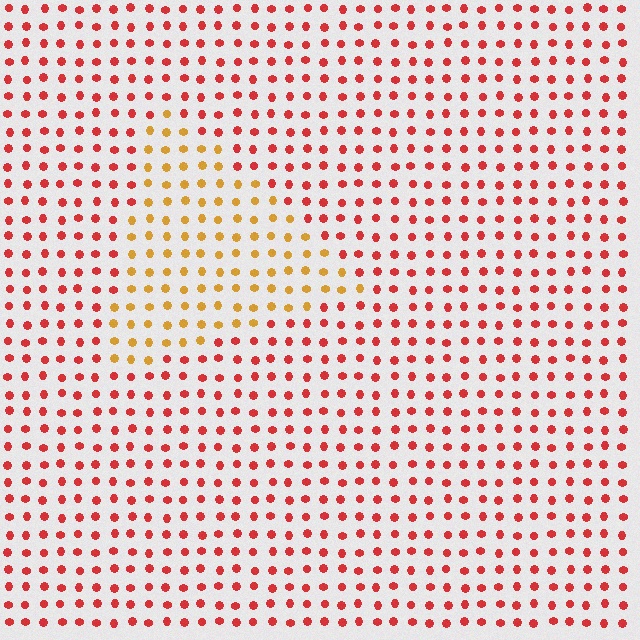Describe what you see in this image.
The image is filled with small red elements in a uniform arrangement. A triangle-shaped region is visible where the elements are tinted to a slightly different hue, forming a subtle color boundary.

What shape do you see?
I see a triangle.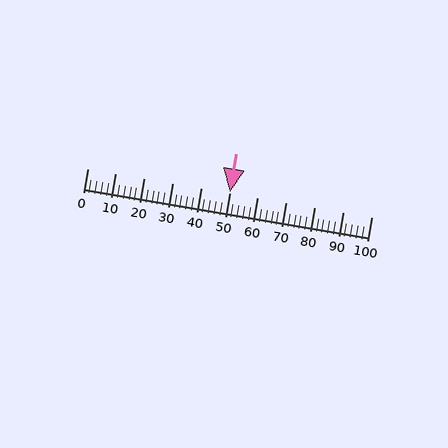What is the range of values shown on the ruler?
The ruler shows values from 0 to 100.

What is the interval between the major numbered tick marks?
The major tick marks are spaced 10 units apart.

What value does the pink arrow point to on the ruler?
The pink arrow points to approximately 50.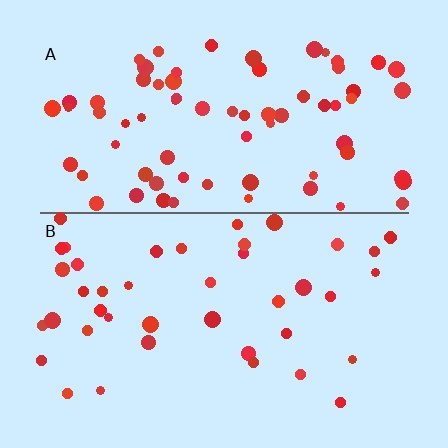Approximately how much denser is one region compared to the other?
Approximately 1.8× — region A over region B.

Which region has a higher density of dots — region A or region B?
A (the top).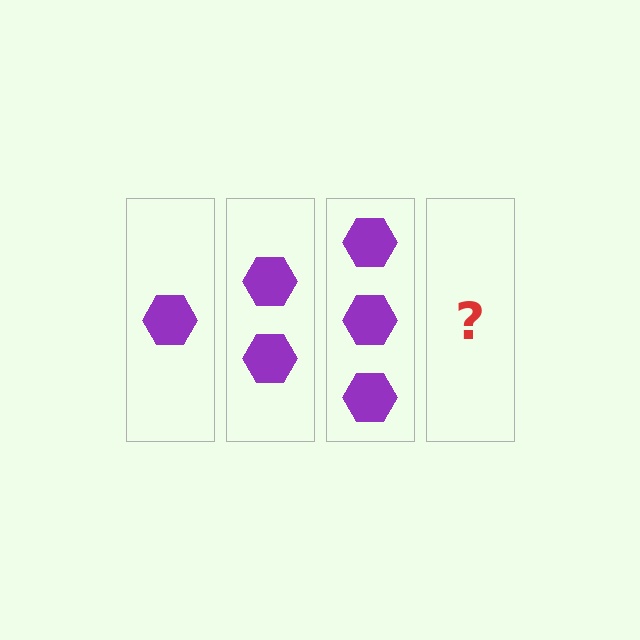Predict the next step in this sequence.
The next step is 4 hexagons.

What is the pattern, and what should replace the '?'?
The pattern is that each step adds one more hexagon. The '?' should be 4 hexagons.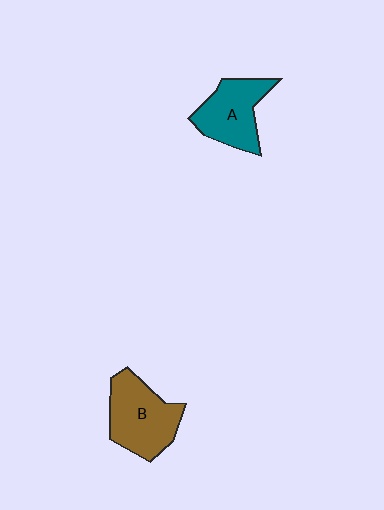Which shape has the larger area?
Shape B (brown).